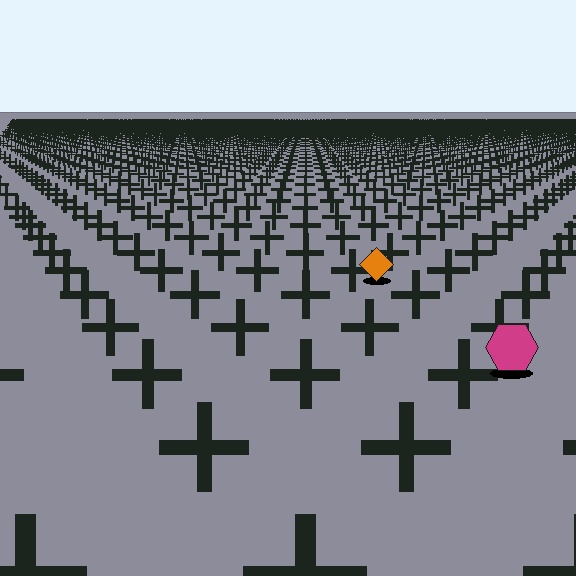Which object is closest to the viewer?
The magenta hexagon is closest. The texture marks near it are larger and more spread out.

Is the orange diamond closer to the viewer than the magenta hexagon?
No. The magenta hexagon is closer — you can tell from the texture gradient: the ground texture is coarser near it.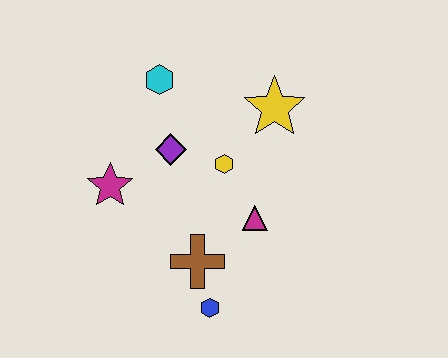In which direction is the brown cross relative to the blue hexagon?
The brown cross is above the blue hexagon.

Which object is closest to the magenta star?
The purple diamond is closest to the magenta star.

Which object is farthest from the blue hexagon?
The cyan hexagon is farthest from the blue hexagon.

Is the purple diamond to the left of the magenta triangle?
Yes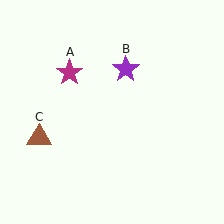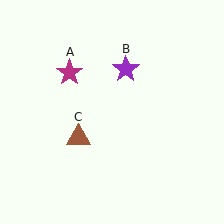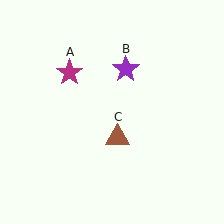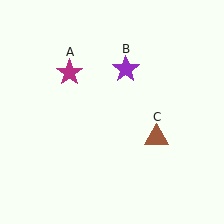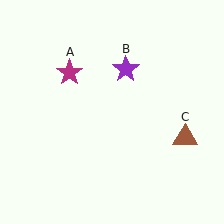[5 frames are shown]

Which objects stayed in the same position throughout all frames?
Magenta star (object A) and purple star (object B) remained stationary.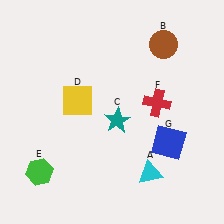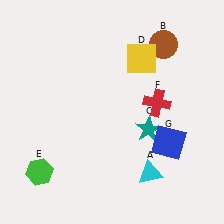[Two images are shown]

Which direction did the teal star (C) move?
The teal star (C) moved right.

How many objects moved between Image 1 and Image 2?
2 objects moved between the two images.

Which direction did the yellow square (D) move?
The yellow square (D) moved right.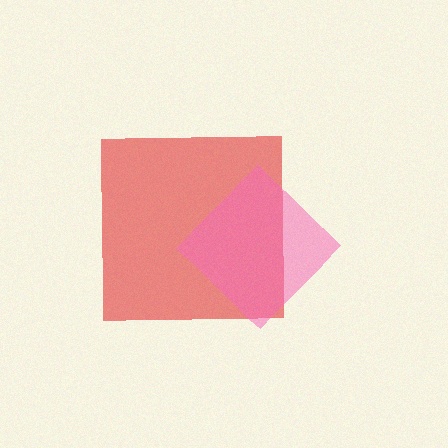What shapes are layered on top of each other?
The layered shapes are: a red square, a pink diamond.